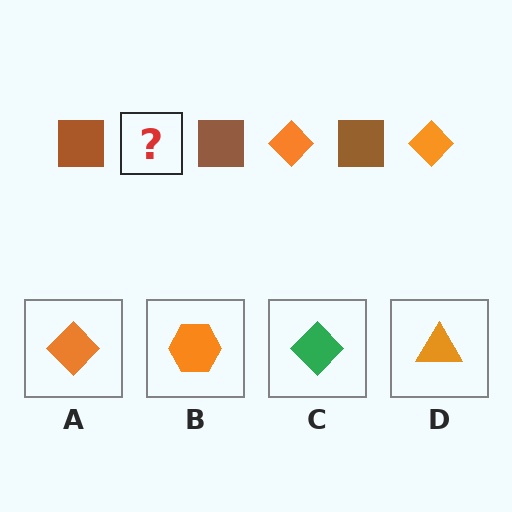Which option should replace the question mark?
Option A.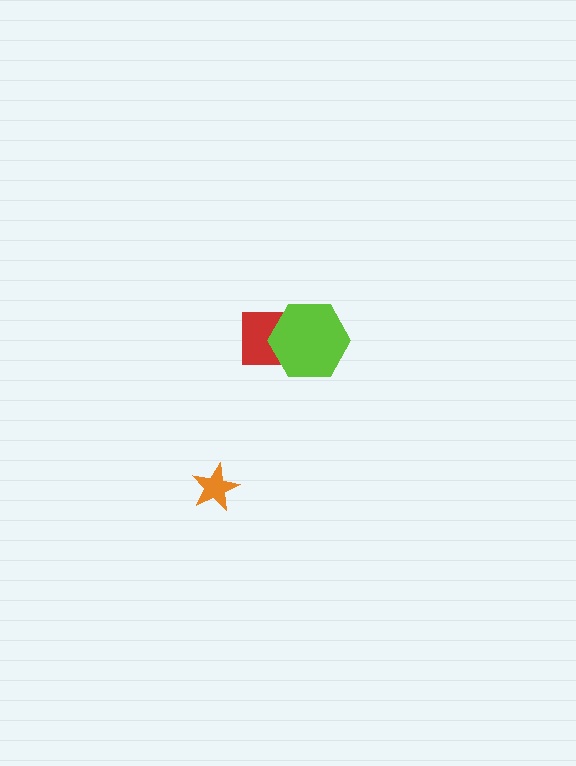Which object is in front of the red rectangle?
The lime hexagon is in front of the red rectangle.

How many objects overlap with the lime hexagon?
1 object overlaps with the lime hexagon.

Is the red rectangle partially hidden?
Yes, it is partially covered by another shape.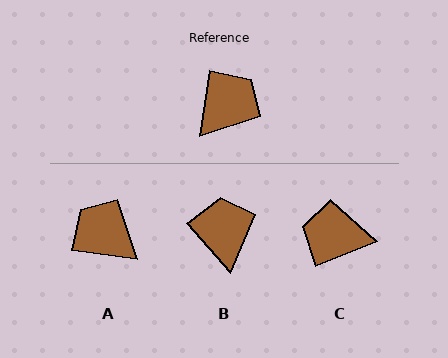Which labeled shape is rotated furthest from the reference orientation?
C, about 120 degrees away.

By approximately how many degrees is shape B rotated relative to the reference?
Approximately 50 degrees counter-clockwise.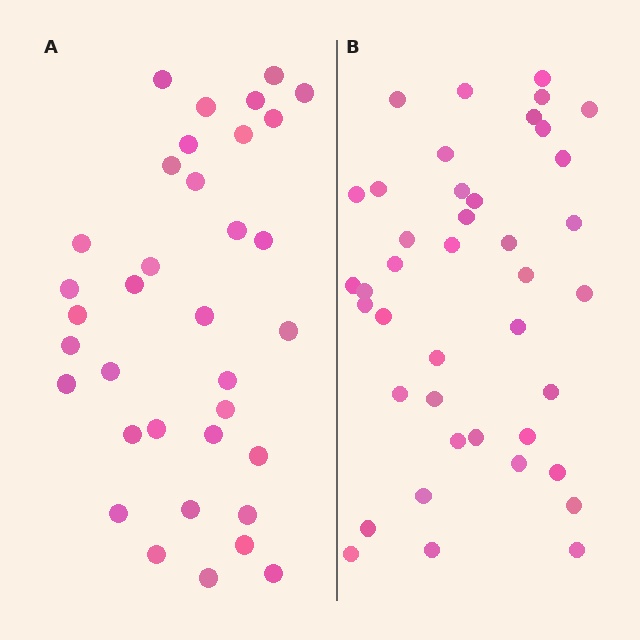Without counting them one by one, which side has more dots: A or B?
Region B (the right region) has more dots.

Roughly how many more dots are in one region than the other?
Region B has about 6 more dots than region A.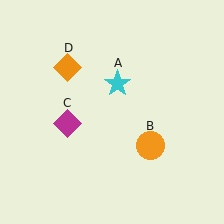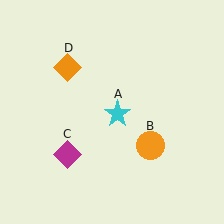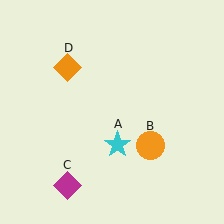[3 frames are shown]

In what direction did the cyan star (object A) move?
The cyan star (object A) moved down.